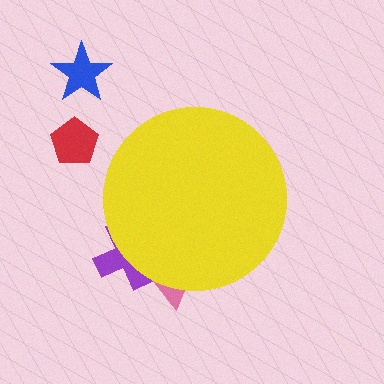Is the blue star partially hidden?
No, the blue star is fully visible.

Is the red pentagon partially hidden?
No, the red pentagon is fully visible.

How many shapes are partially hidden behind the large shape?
2 shapes are partially hidden.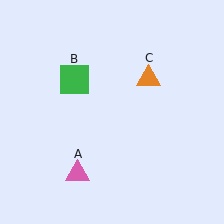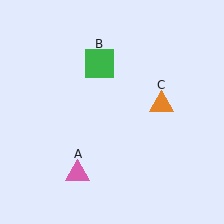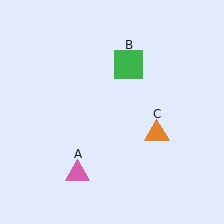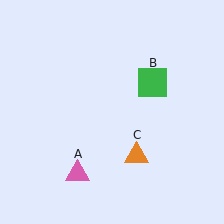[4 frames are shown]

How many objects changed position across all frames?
2 objects changed position: green square (object B), orange triangle (object C).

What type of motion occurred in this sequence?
The green square (object B), orange triangle (object C) rotated clockwise around the center of the scene.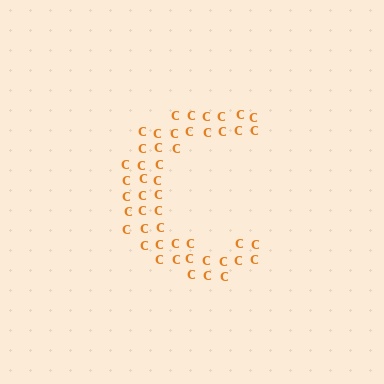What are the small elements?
The small elements are letter C's.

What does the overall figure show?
The overall figure shows the letter C.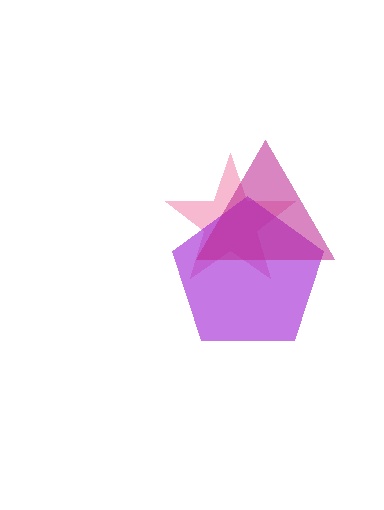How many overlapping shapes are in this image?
There are 3 overlapping shapes in the image.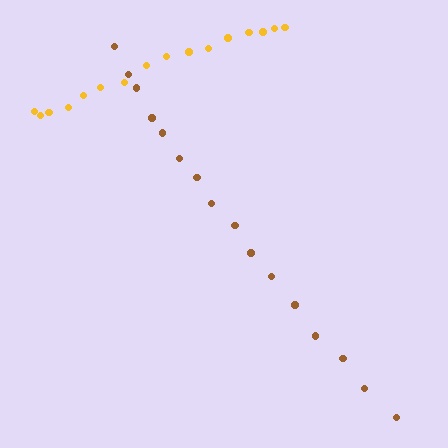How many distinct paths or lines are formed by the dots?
There are 2 distinct paths.